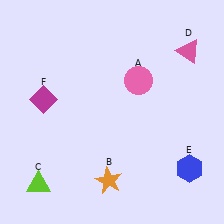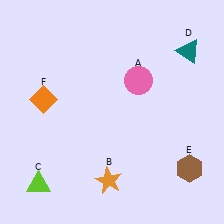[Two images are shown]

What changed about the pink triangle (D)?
In Image 1, D is pink. In Image 2, it changed to teal.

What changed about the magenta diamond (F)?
In Image 1, F is magenta. In Image 2, it changed to orange.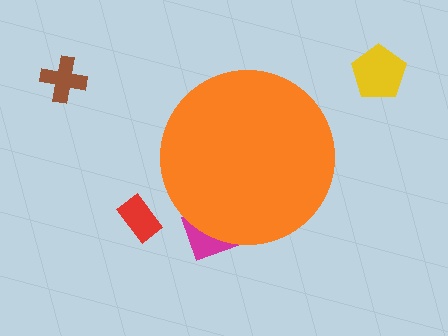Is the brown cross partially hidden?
No, the brown cross is fully visible.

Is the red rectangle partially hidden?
No, the red rectangle is fully visible.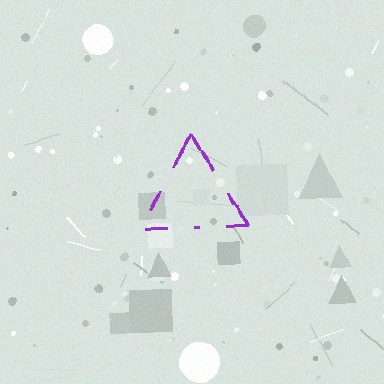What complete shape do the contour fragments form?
The contour fragments form a triangle.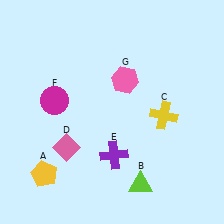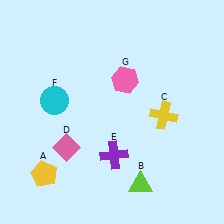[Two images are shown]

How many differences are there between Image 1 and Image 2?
There is 1 difference between the two images.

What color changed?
The circle (F) changed from magenta in Image 1 to cyan in Image 2.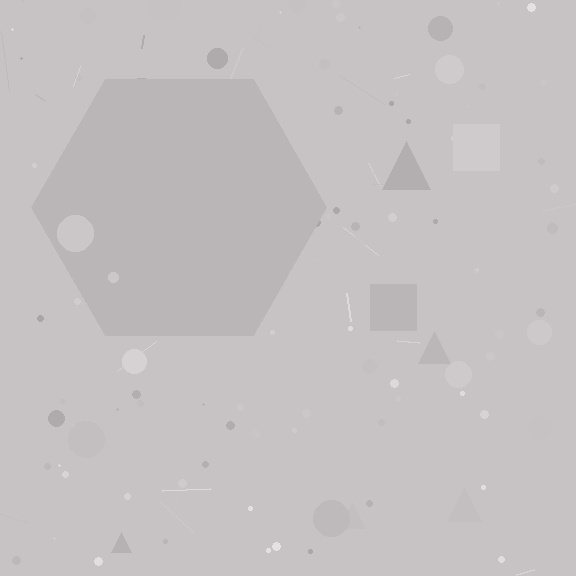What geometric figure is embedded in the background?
A hexagon is embedded in the background.